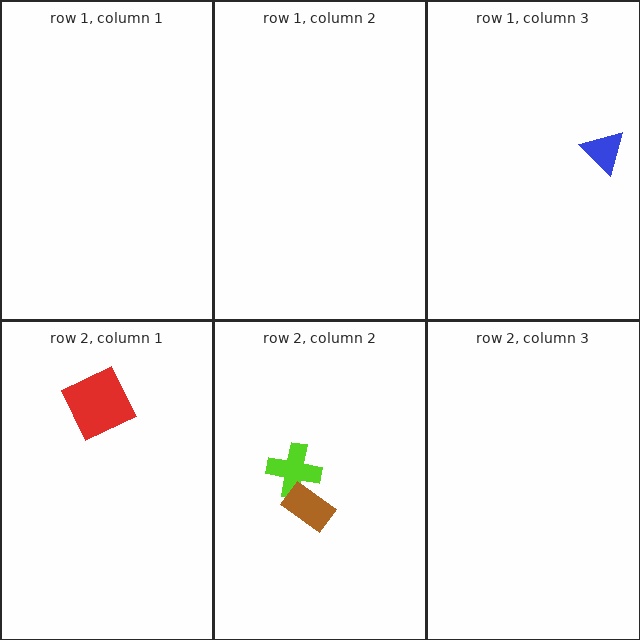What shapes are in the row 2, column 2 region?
The lime cross, the brown rectangle.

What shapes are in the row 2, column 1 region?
The red square.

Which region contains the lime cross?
The row 2, column 2 region.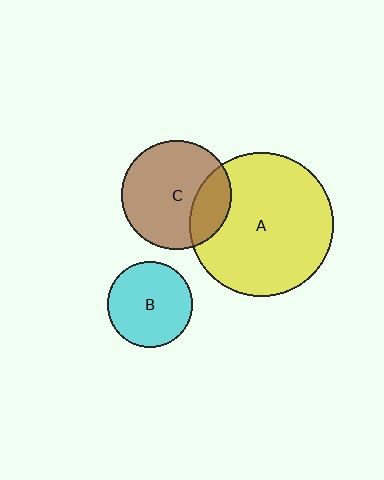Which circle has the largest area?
Circle A (yellow).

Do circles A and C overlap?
Yes.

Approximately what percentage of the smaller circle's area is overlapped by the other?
Approximately 25%.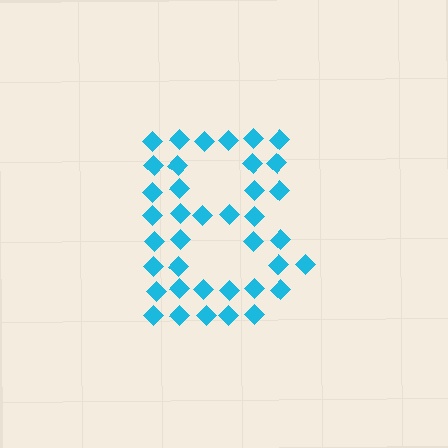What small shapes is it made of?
It is made of small diamonds.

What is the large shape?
The large shape is the letter B.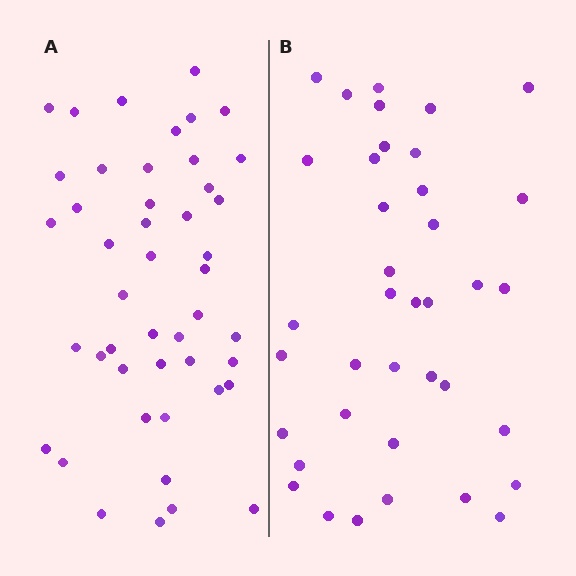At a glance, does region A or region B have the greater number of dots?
Region A (the left region) has more dots.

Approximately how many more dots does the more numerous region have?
Region A has roughly 8 or so more dots than region B.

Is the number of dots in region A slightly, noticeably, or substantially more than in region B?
Region A has only slightly more — the two regions are fairly close. The ratio is roughly 1.2 to 1.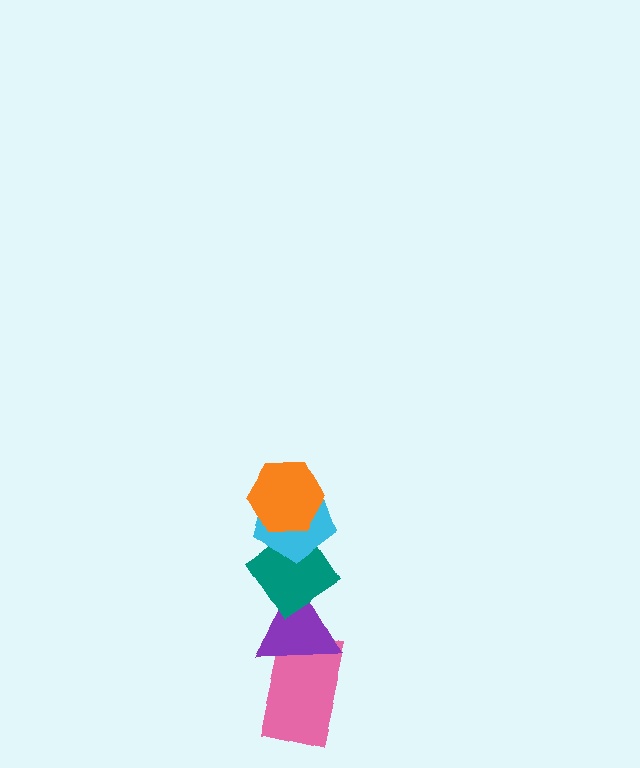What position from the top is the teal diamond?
The teal diamond is 3rd from the top.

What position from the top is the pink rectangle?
The pink rectangle is 5th from the top.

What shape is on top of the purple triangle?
The teal diamond is on top of the purple triangle.